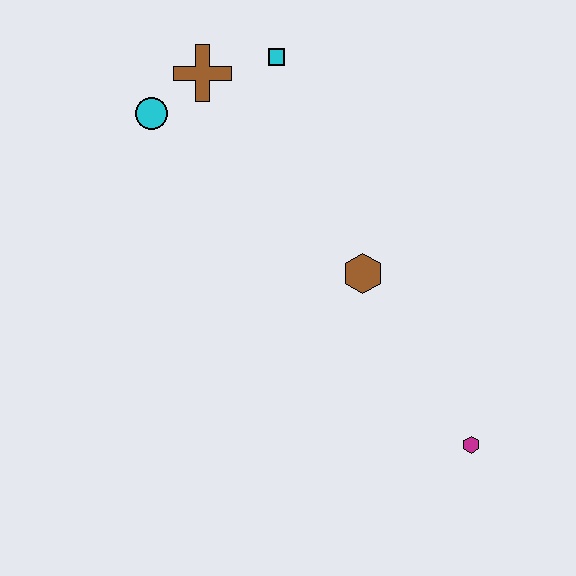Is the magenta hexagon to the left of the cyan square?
No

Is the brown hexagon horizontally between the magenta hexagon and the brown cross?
Yes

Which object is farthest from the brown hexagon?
The cyan circle is farthest from the brown hexagon.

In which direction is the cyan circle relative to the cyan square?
The cyan circle is to the left of the cyan square.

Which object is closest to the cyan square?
The brown cross is closest to the cyan square.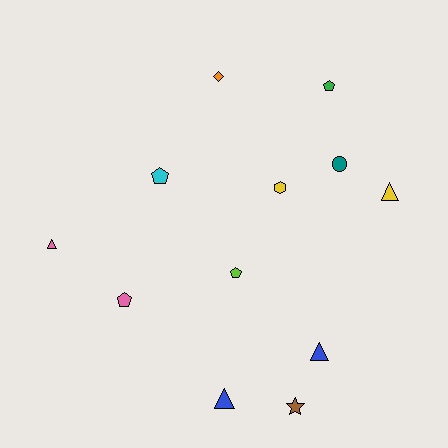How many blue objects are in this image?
There are 2 blue objects.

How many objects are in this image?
There are 12 objects.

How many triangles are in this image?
There are 4 triangles.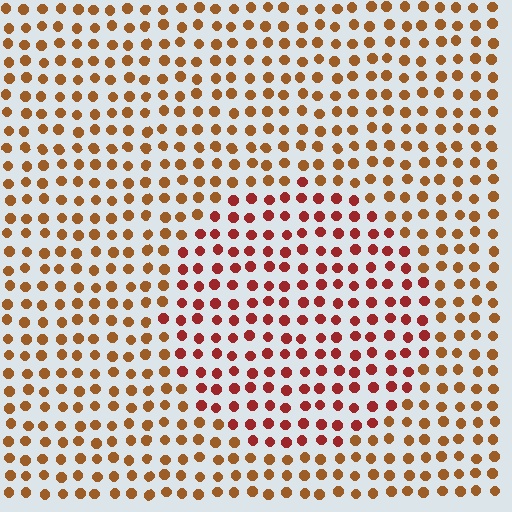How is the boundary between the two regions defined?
The boundary is defined purely by a slight shift in hue (about 30 degrees). Spacing, size, and orientation are identical on both sides.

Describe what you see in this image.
The image is filled with small brown elements in a uniform arrangement. A circle-shaped region is visible where the elements are tinted to a slightly different hue, forming a subtle color boundary.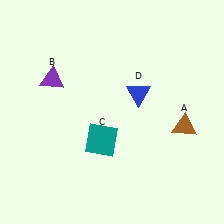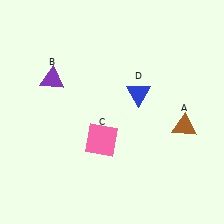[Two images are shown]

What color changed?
The square (C) changed from teal in Image 1 to pink in Image 2.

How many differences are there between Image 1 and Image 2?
There is 1 difference between the two images.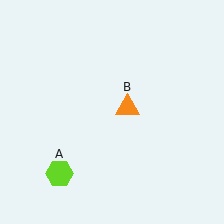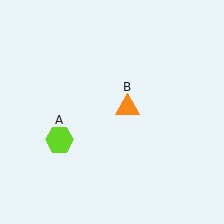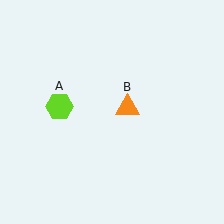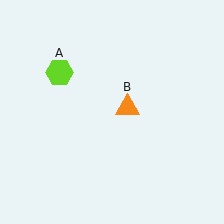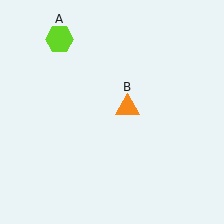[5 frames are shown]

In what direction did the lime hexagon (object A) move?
The lime hexagon (object A) moved up.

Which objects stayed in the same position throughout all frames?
Orange triangle (object B) remained stationary.